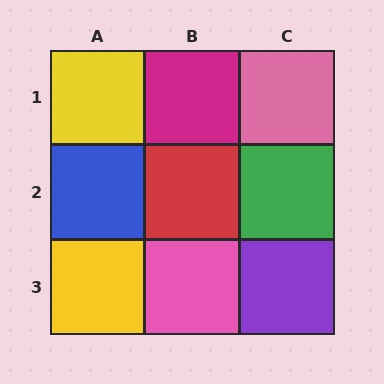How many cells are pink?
2 cells are pink.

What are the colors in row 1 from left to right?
Yellow, magenta, pink.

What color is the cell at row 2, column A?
Blue.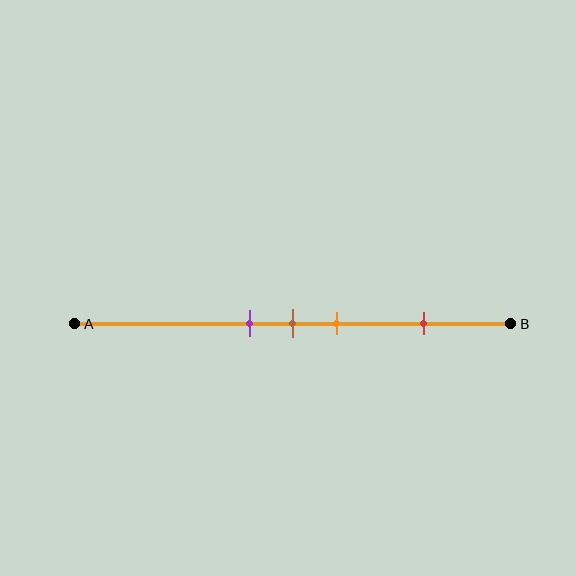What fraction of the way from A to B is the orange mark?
The orange mark is approximately 60% (0.6) of the way from A to B.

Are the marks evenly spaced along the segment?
No, the marks are not evenly spaced.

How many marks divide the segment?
There are 4 marks dividing the segment.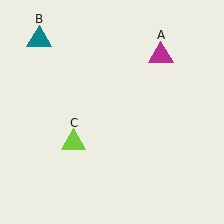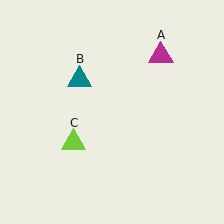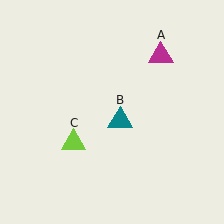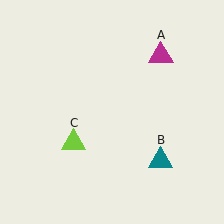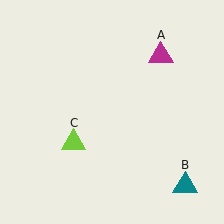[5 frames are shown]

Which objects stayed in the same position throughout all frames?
Magenta triangle (object A) and lime triangle (object C) remained stationary.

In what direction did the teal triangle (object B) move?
The teal triangle (object B) moved down and to the right.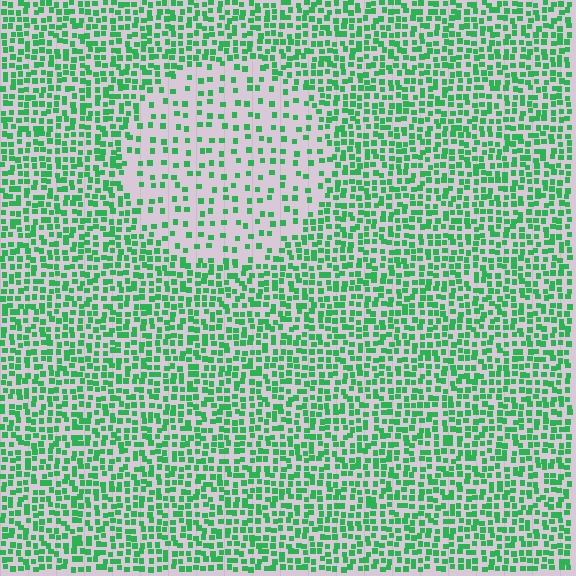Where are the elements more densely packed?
The elements are more densely packed outside the circle boundary.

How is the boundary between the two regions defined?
The boundary is defined by a change in element density (approximately 2.5x ratio). All elements are the same color, size, and shape.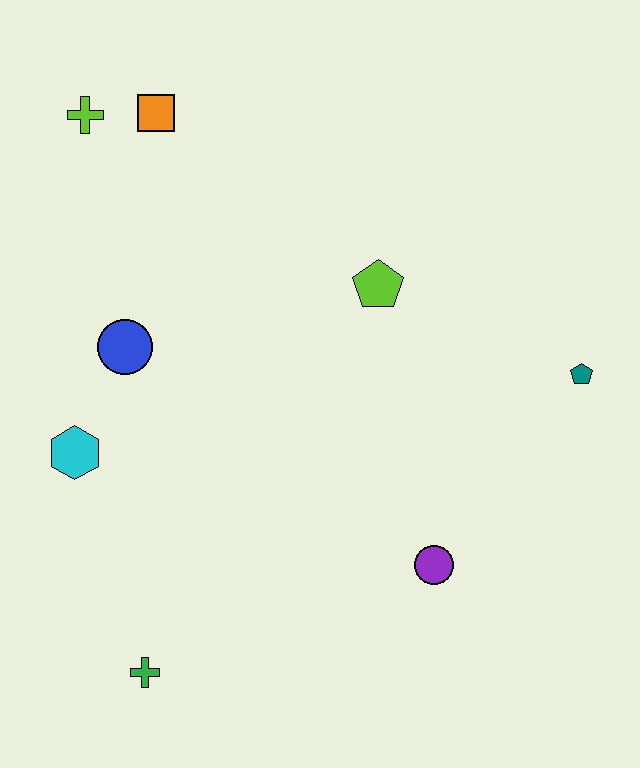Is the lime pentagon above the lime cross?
No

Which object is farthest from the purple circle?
The lime cross is farthest from the purple circle.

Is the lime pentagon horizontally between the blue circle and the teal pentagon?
Yes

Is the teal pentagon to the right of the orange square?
Yes